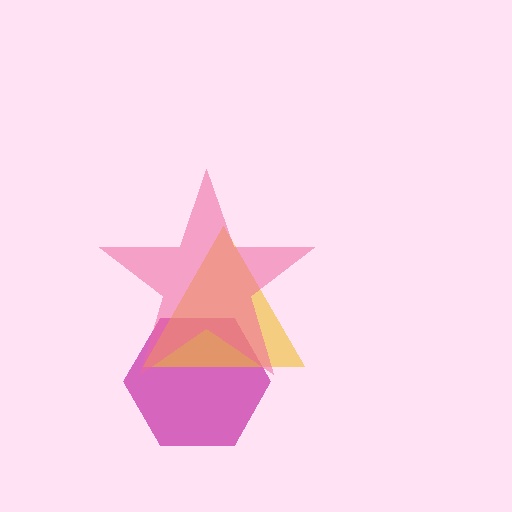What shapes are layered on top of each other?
The layered shapes are: a magenta hexagon, a yellow triangle, a pink star.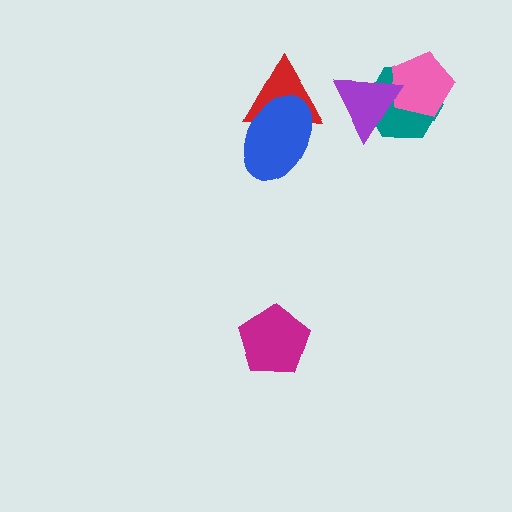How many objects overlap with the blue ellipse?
1 object overlaps with the blue ellipse.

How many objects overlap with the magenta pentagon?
0 objects overlap with the magenta pentagon.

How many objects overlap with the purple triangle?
2 objects overlap with the purple triangle.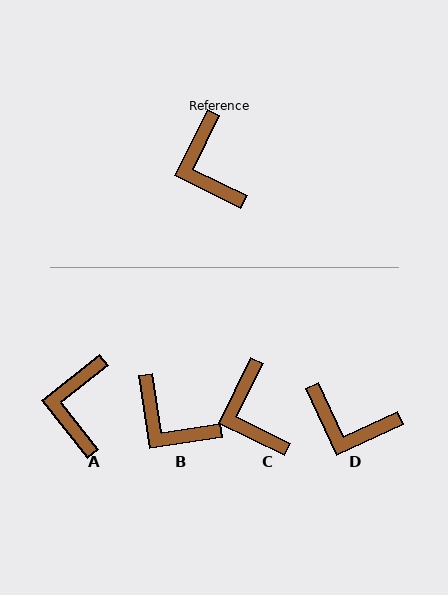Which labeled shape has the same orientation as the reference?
C.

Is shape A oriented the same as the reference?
No, it is off by about 26 degrees.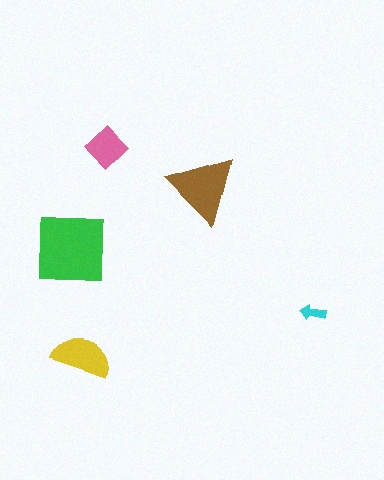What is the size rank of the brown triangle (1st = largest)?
2nd.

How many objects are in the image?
There are 5 objects in the image.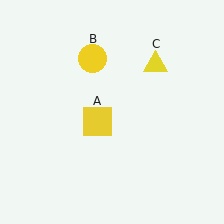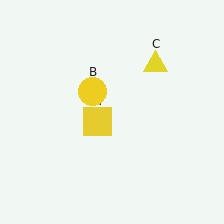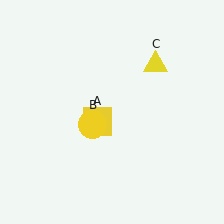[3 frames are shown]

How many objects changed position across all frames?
1 object changed position: yellow circle (object B).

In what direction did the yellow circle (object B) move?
The yellow circle (object B) moved down.